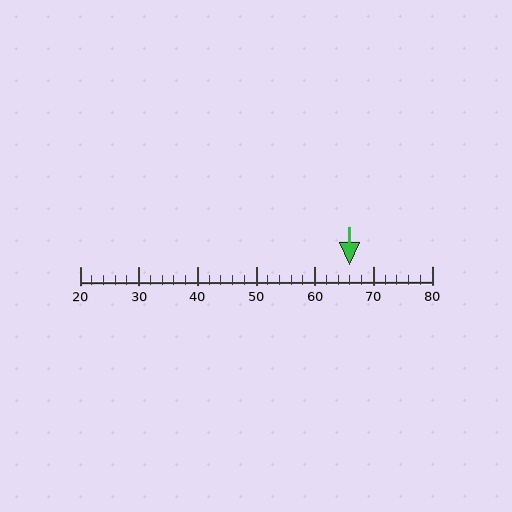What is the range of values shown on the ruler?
The ruler shows values from 20 to 80.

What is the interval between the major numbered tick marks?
The major tick marks are spaced 10 units apart.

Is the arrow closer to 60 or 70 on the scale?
The arrow is closer to 70.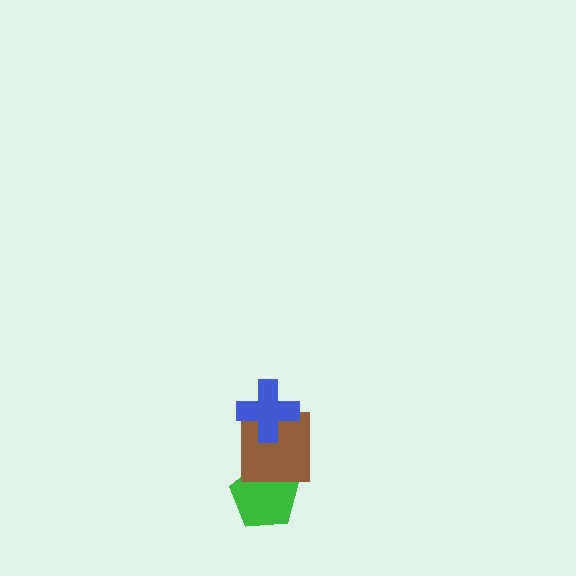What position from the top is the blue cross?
The blue cross is 1st from the top.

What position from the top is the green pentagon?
The green pentagon is 3rd from the top.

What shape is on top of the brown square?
The blue cross is on top of the brown square.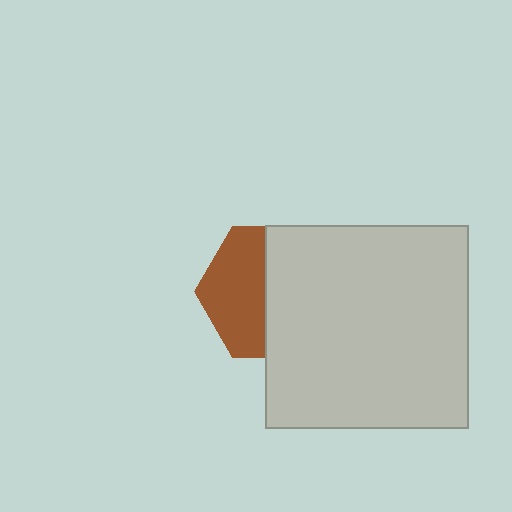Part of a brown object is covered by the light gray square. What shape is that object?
It is a hexagon.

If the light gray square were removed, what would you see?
You would see the complete brown hexagon.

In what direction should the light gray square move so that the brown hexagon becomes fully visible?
The light gray square should move right. That is the shortest direction to clear the overlap and leave the brown hexagon fully visible.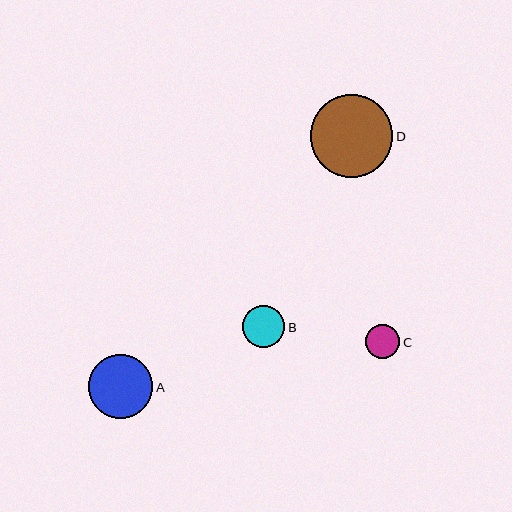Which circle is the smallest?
Circle C is the smallest with a size of approximately 34 pixels.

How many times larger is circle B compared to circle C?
Circle B is approximately 1.3 times the size of circle C.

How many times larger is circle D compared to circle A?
Circle D is approximately 1.3 times the size of circle A.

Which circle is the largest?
Circle D is the largest with a size of approximately 83 pixels.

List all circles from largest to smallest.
From largest to smallest: D, A, B, C.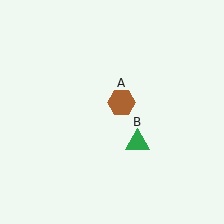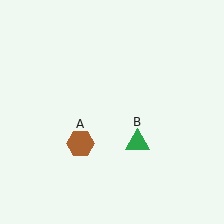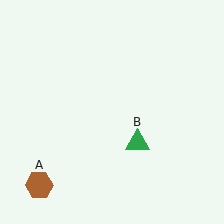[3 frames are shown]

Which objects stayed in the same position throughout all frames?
Green triangle (object B) remained stationary.